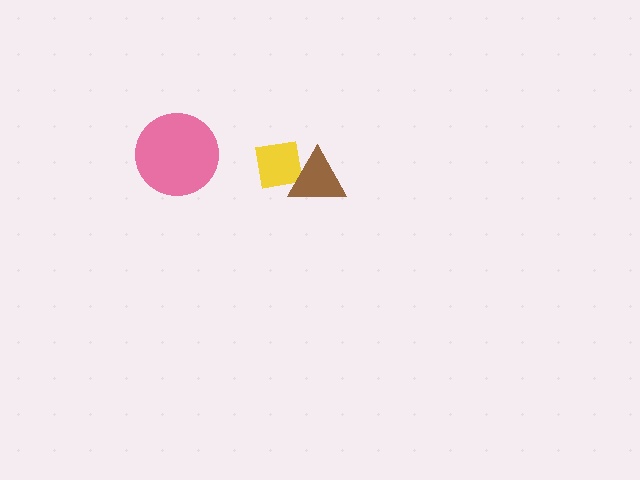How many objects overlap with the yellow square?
1 object overlaps with the yellow square.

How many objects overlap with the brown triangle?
1 object overlaps with the brown triangle.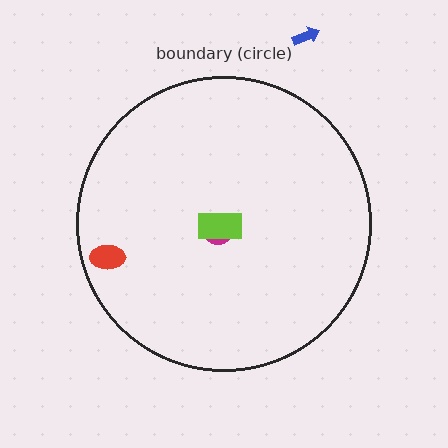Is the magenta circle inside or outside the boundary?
Inside.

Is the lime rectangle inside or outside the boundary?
Inside.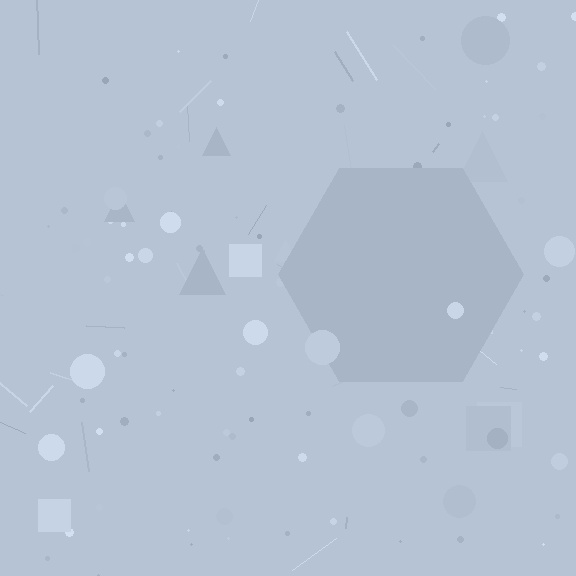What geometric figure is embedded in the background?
A hexagon is embedded in the background.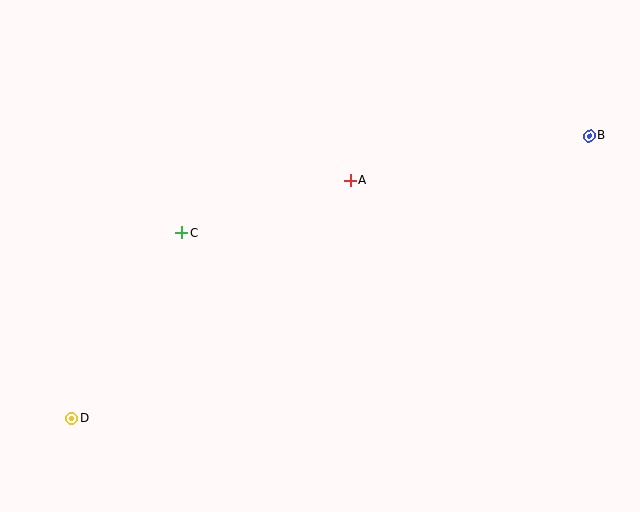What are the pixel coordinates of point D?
Point D is at (72, 419).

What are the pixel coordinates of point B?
Point B is at (590, 136).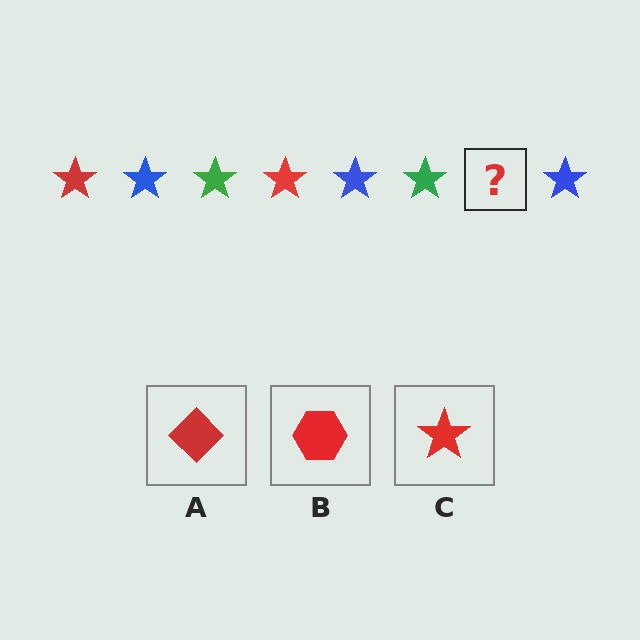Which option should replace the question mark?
Option C.